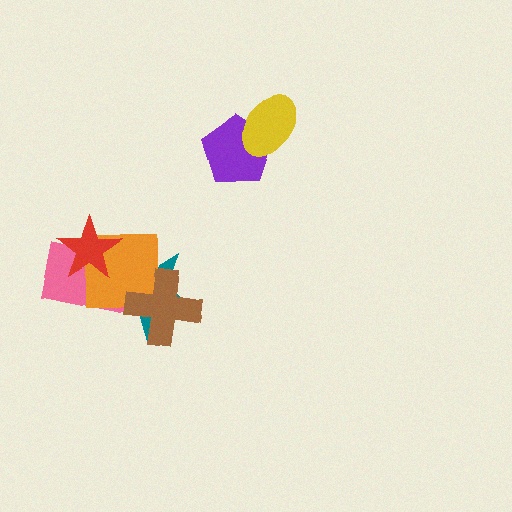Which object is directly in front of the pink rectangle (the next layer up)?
The teal star is directly in front of the pink rectangle.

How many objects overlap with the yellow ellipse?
1 object overlaps with the yellow ellipse.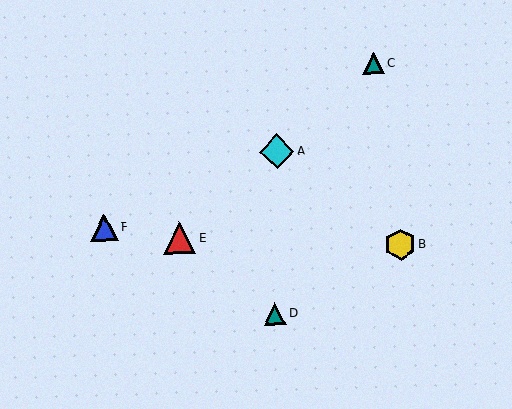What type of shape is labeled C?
Shape C is a teal triangle.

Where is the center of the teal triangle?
The center of the teal triangle is at (373, 63).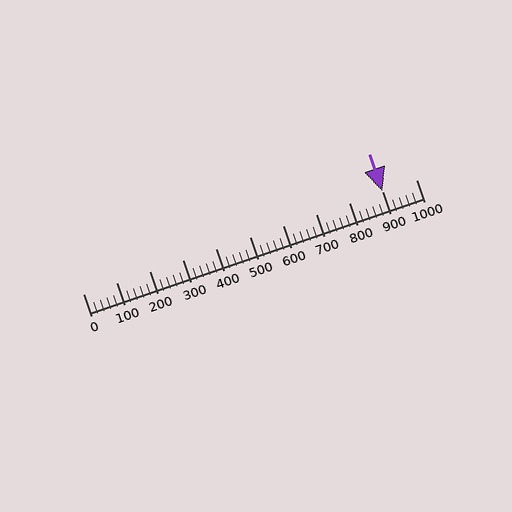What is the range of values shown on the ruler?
The ruler shows values from 0 to 1000.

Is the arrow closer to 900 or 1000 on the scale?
The arrow is closer to 900.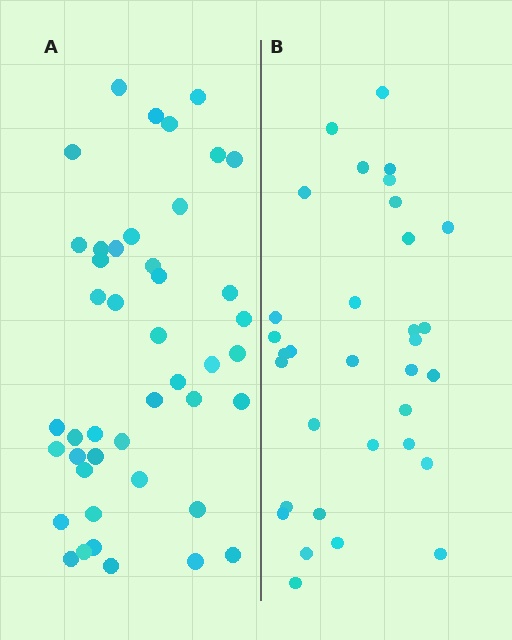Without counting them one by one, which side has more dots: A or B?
Region A (the left region) has more dots.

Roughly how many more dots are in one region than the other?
Region A has roughly 12 or so more dots than region B.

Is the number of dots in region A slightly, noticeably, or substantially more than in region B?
Region A has noticeably more, but not dramatically so. The ratio is roughly 1.3 to 1.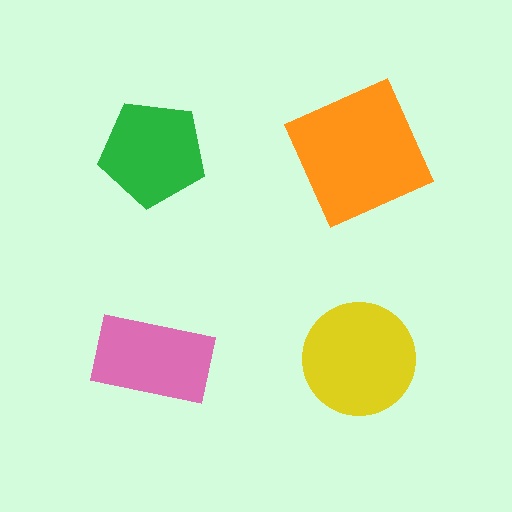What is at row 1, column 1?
A green pentagon.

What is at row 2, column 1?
A pink rectangle.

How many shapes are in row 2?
2 shapes.